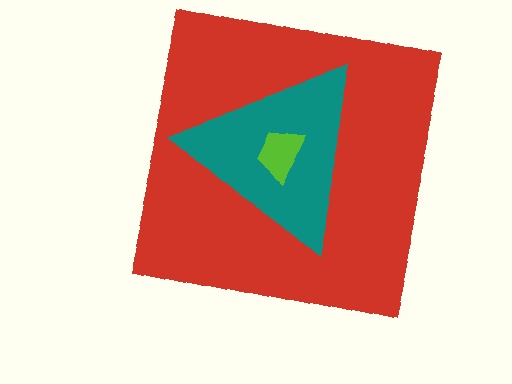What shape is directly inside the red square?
The teal triangle.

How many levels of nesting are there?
3.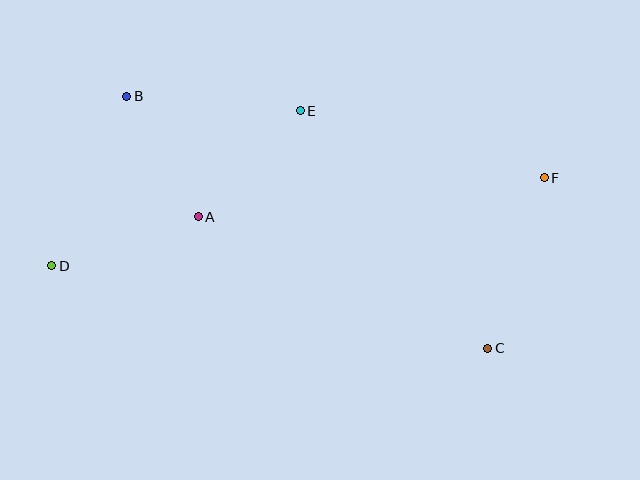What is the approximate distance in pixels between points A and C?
The distance between A and C is approximately 318 pixels.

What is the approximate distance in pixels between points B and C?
The distance between B and C is approximately 440 pixels.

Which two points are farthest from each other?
Points D and F are farthest from each other.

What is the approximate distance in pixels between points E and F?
The distance between E and F is approximately 253 pixels.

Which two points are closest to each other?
Points A and B are closest to each other.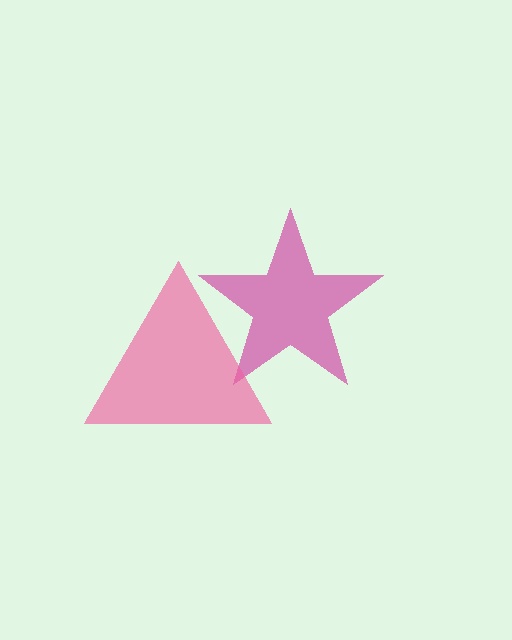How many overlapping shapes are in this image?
There are 2 overlapping shapes in the image.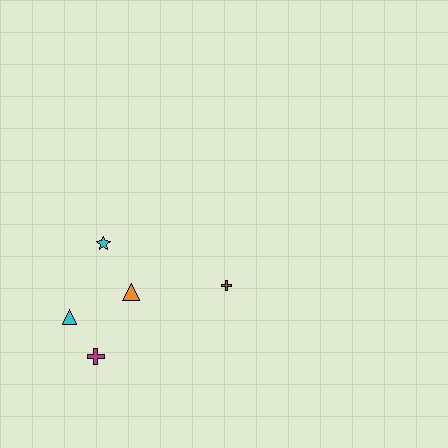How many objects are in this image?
There are 5 objects.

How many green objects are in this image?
There are no green objects.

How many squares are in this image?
There are no squares.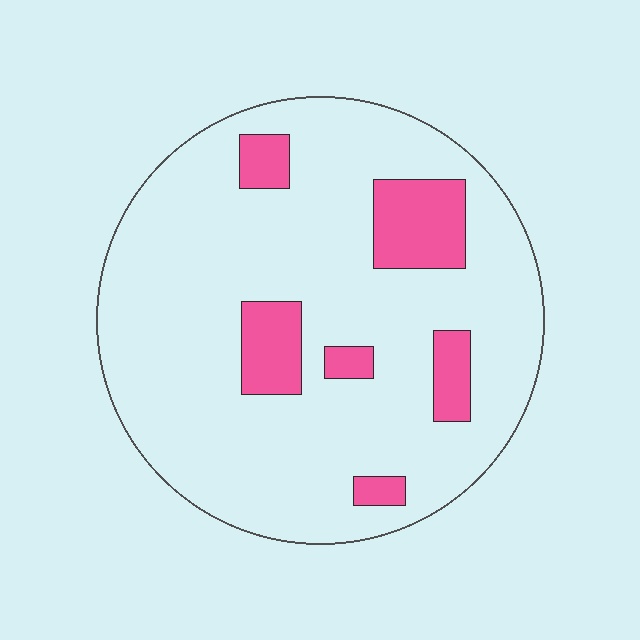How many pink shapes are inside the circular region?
6.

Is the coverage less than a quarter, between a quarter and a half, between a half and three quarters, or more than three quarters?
Less than a quarter.